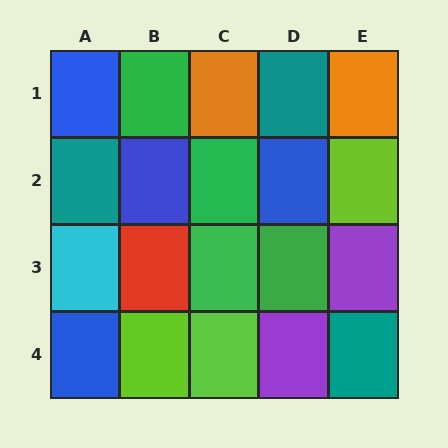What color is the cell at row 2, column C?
Green.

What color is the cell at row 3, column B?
Red.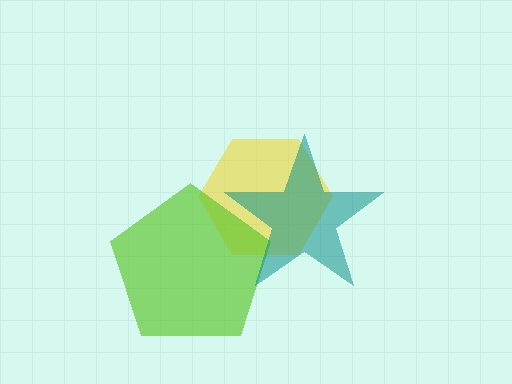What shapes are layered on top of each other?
The layered shapes are: a yellow hexagon, a lime pentagon, a teal star.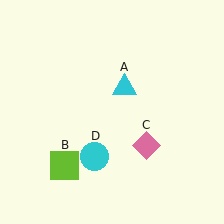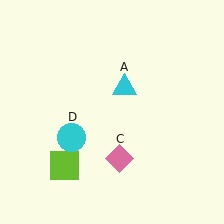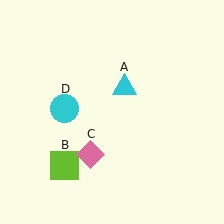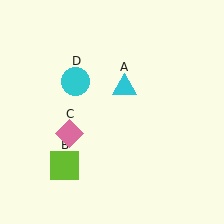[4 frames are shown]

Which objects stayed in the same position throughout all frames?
Cyan triangle (object A) and lime square (object B) remained stationary.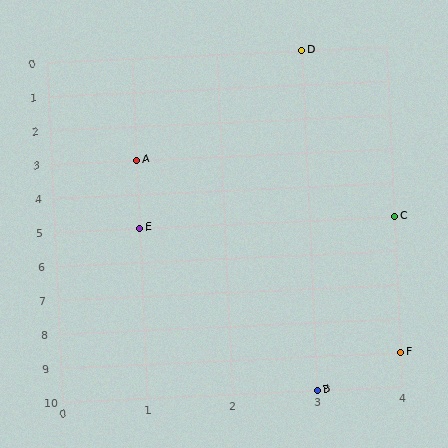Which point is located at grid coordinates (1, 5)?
Point E is at (1, 5).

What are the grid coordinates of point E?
Point E is at grid coordinates (1, 5).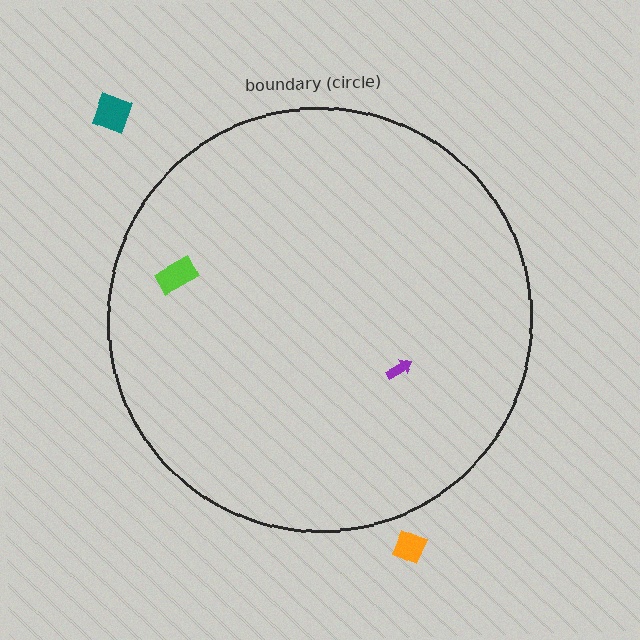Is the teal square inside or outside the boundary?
Outside.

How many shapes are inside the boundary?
2 inside, 2 outside.